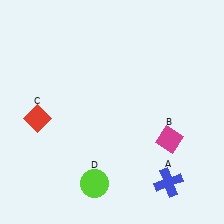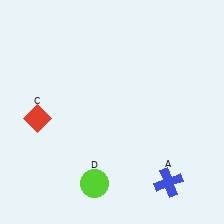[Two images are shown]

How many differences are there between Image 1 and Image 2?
There is 1 difference between the two images.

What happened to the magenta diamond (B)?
The magenta diamond (B) was removed in Image 2. It was in the bottom-right area of Image 1.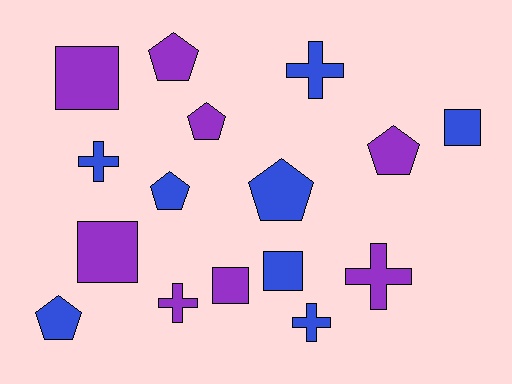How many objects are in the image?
There are 16 objects.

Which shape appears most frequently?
Pentagon, with 6 objects.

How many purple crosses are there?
There are 2 purple crosses.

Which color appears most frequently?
Blue, with 8 objects.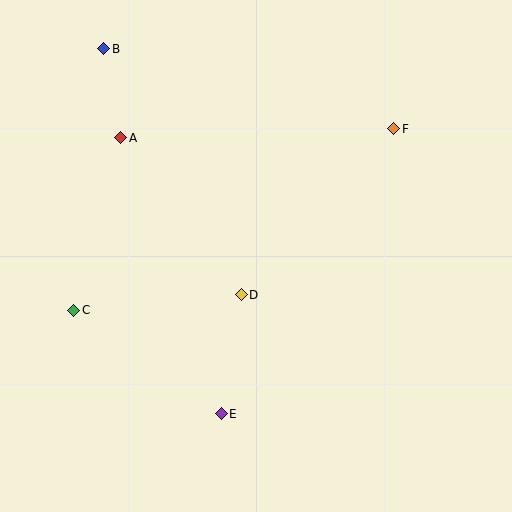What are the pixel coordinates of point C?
Point C is at (74, 310).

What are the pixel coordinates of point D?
Point D is at (241, 295).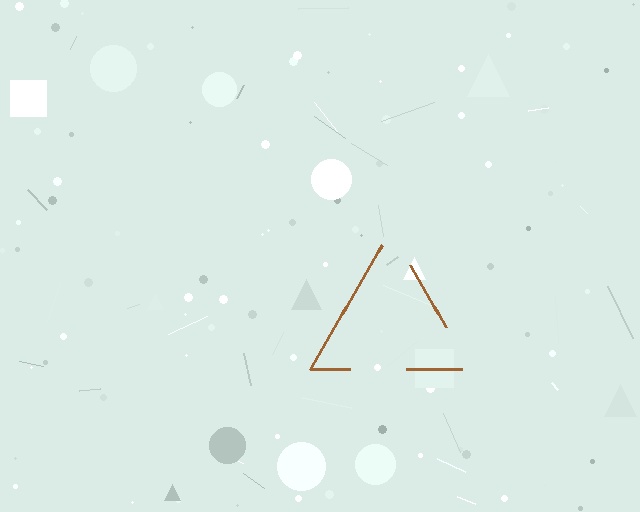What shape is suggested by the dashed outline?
The dashed outline suggests a triangle.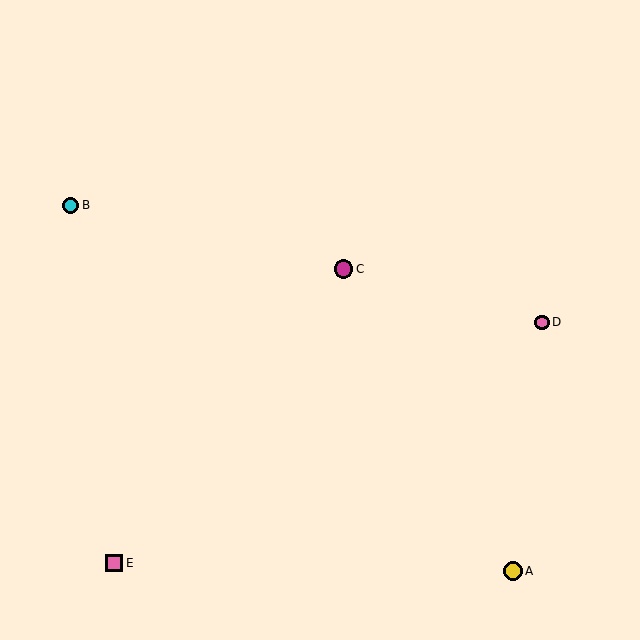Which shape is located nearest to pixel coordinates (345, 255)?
The magenta circle (labeled C) at (344, 269) is nearest to that location.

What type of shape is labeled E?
Shape E is a pink square.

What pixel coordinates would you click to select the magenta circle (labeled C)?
Click at (344, 269) to select the magenta circle C.